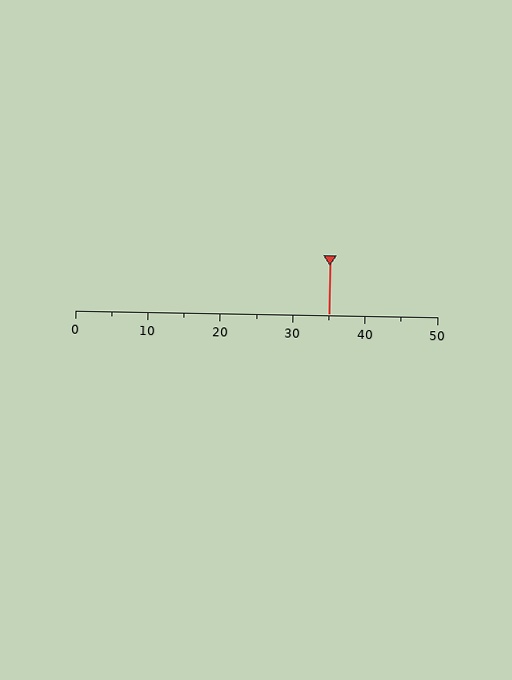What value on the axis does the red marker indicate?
The marker indicates approximately 35.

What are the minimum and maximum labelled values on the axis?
The axis runs from 0 to 50.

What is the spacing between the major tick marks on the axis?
The major ticks are spaced 10 apart.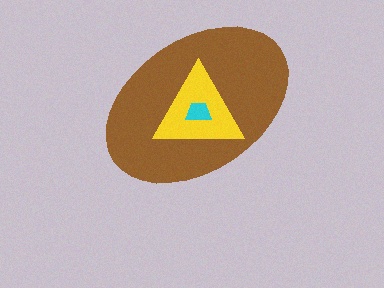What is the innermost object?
The cyan trapezoid.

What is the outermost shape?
The brown ellipse.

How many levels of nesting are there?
3.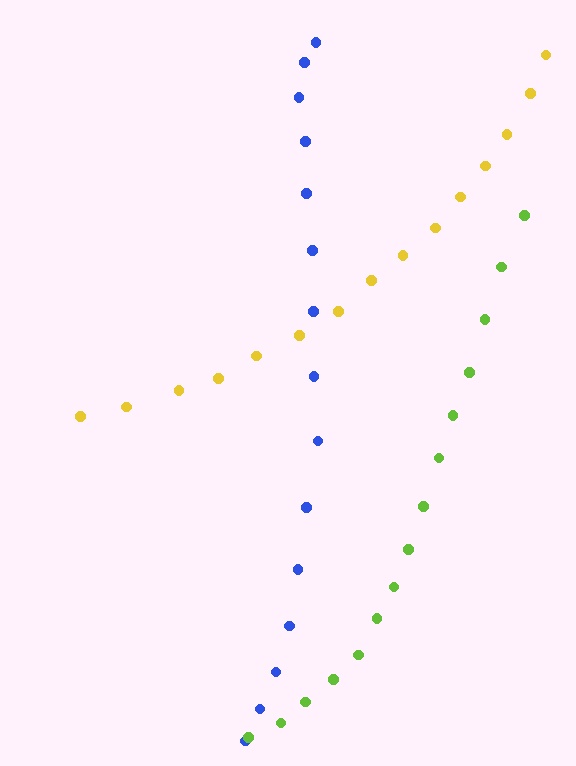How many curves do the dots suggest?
There are 3 distinct paths.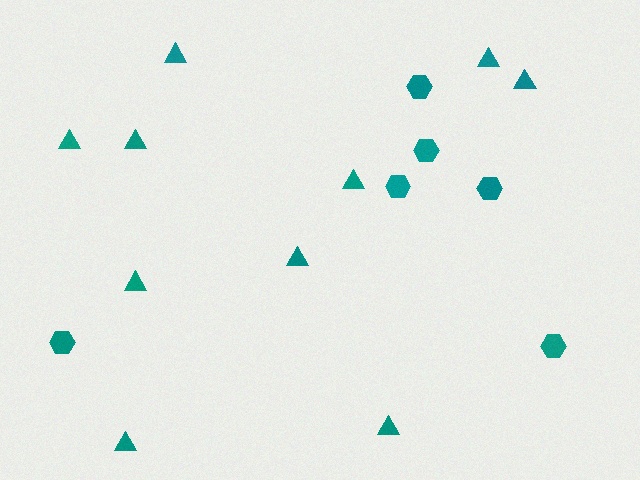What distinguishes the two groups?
There are 2 groups: one group of hexagons (6) and one group of triangles (10).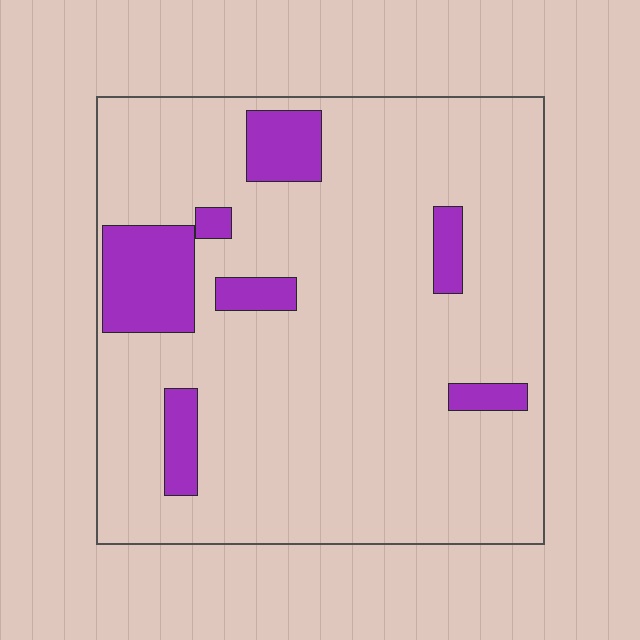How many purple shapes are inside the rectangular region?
7.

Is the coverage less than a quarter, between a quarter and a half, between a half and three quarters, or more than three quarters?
Less than a quarter.